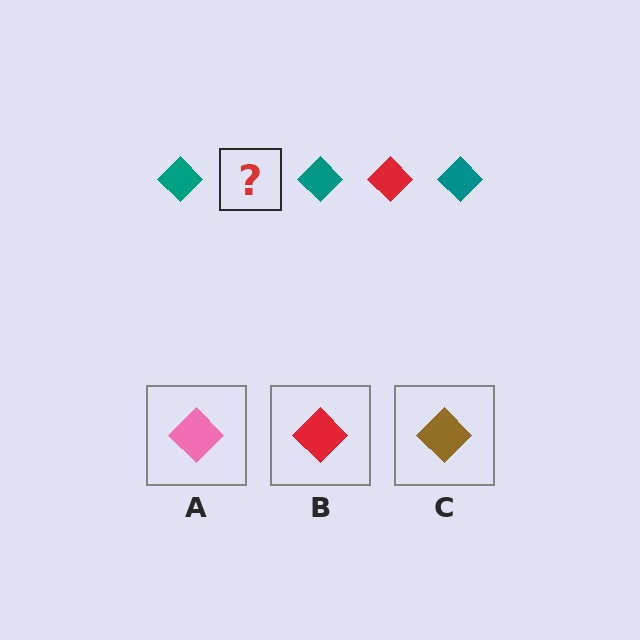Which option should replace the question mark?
Option B.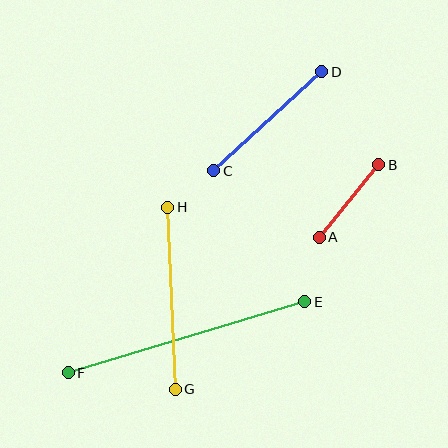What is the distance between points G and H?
The distance is approximately 182 pixels.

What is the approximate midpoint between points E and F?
The midpoint is at approximately (186, 337) pixels.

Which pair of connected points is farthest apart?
Points E and F are farthest apart.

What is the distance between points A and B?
The distance is approximately 94 pixels.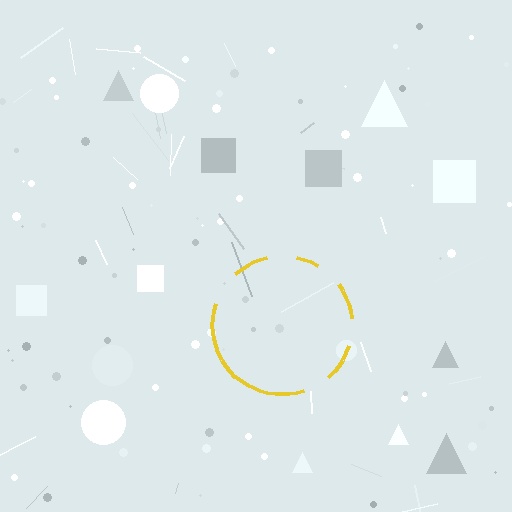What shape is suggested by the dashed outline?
The dashed outline suggests a circle.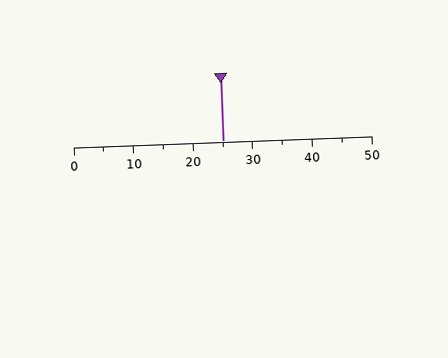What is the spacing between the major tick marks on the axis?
The major ticks are spaced 10 apart.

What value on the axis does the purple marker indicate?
The marker indicates approximately 25.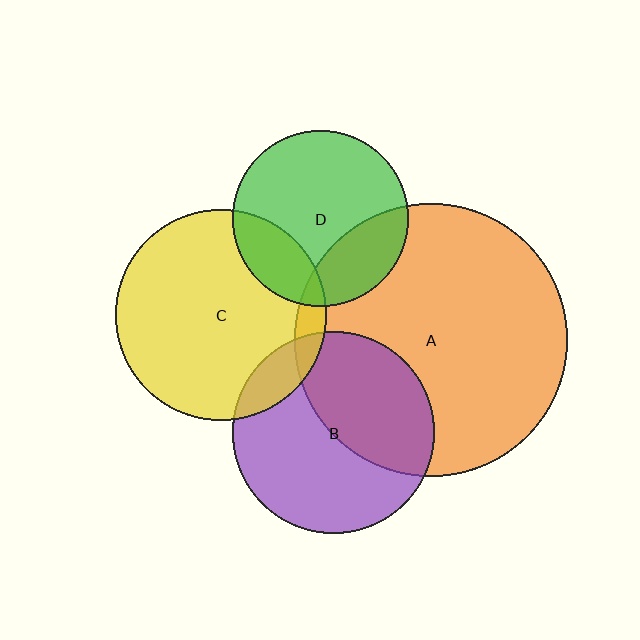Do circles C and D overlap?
Yes.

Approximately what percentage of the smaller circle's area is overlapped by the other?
Approximately 20%.